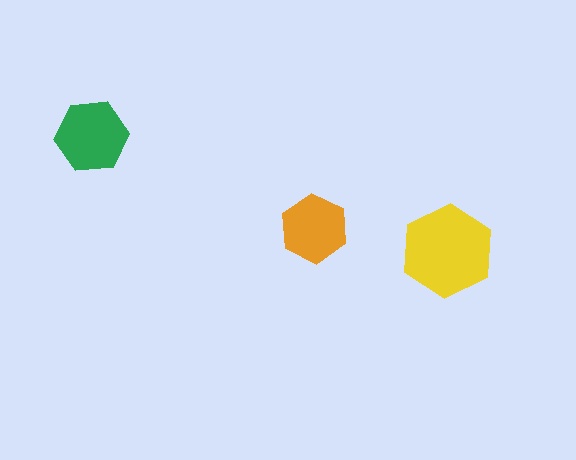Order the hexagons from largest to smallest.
the yellow one, the green one, the orange one.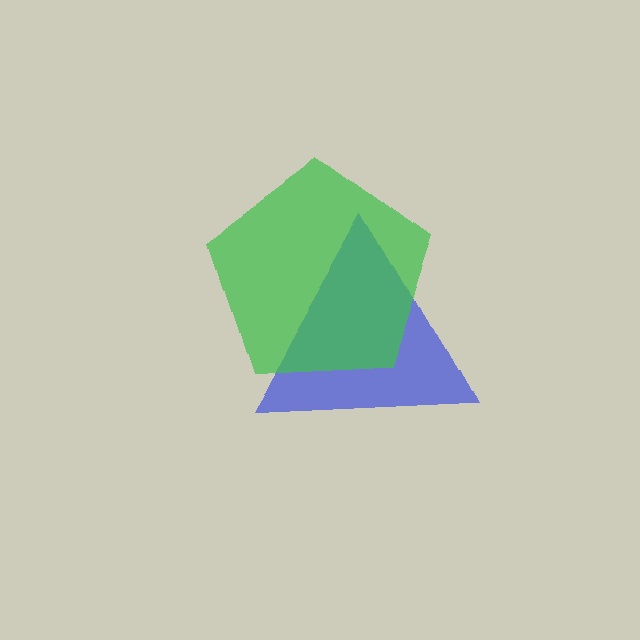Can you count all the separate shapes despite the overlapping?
Yes, there are 2 separate shapes.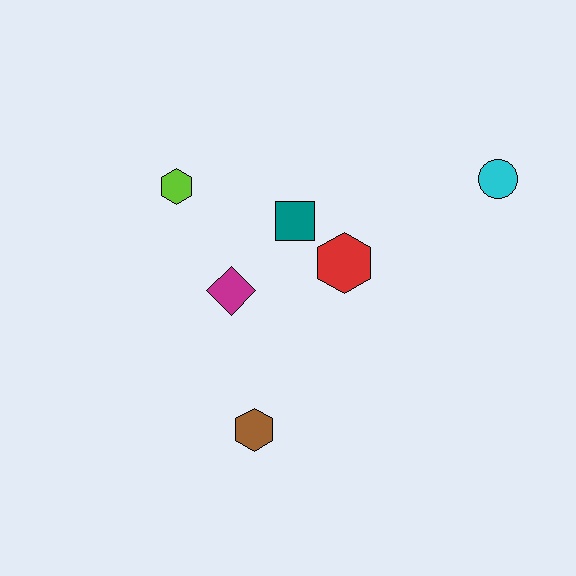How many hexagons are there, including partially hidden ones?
There are 3 hexagons.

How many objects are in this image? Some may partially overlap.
There are 6 objects.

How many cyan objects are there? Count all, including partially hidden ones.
There is 1 cyan object.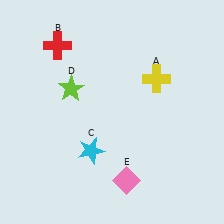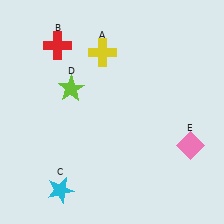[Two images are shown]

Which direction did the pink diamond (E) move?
The pink diamond (E) moved right.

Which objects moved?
The objects that moved are: the yellow cross (A), the cyan star (C), the pink diamond (E).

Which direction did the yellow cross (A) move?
The yellow cross (A) moved left.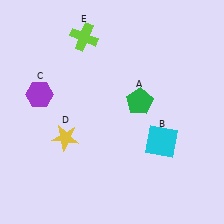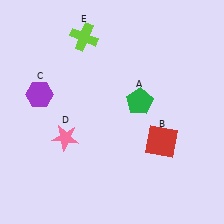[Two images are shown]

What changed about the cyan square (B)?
In Image 1, B is cyan. In Image 2, it changed to red.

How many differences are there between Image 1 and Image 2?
There are 2 differences between the two images.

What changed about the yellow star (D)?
In Image 1, D is yellow. In Image 2, it changed to pink.